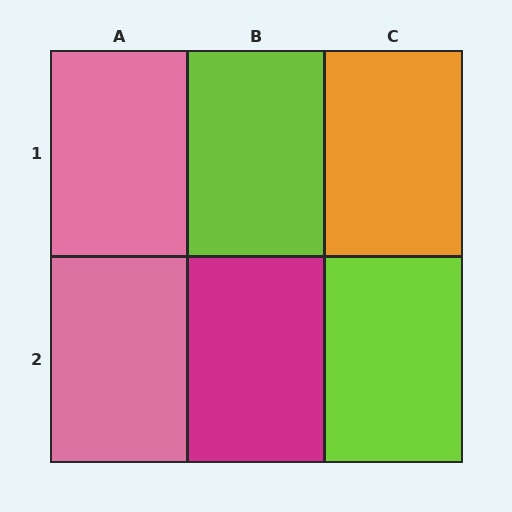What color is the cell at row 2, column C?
Lime.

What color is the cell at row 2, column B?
Magenta.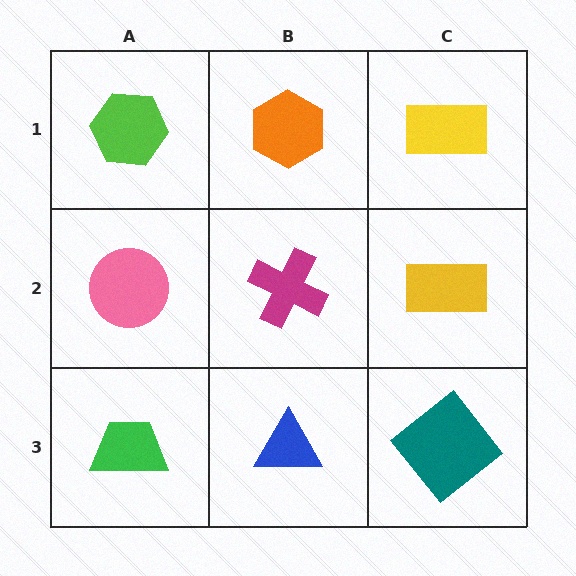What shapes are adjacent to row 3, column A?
A pink circle (row 2, column A), a blue triangle (row 3, column B).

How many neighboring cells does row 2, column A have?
3.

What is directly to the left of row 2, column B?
A pink circle.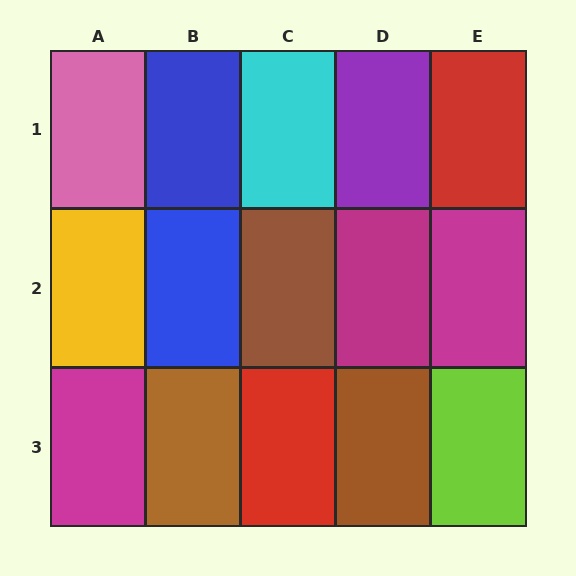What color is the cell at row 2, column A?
Yellow.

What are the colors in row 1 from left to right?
Pink, blue, cyan, purple, red.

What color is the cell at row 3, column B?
Brown.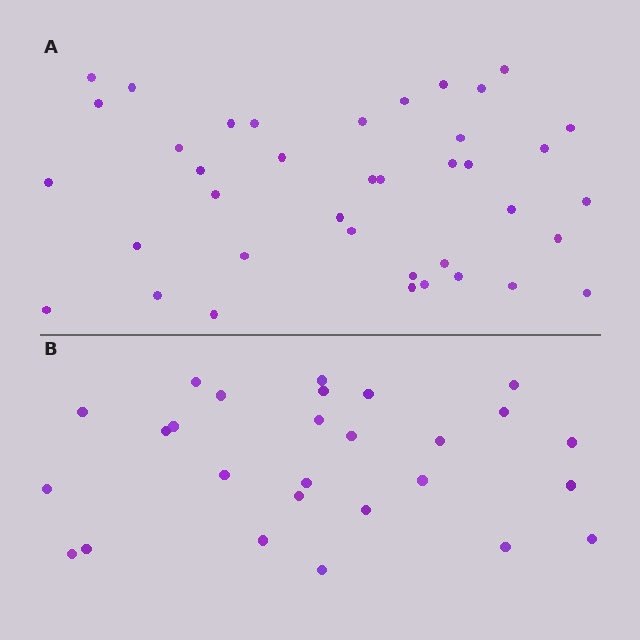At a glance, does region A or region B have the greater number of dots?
Region A (the top region) has more dots.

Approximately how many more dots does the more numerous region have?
Region A has roughly 12 or so more dots than region B.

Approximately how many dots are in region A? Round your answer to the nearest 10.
About 40 dots. (The exact count is 39, which rounds to 40.)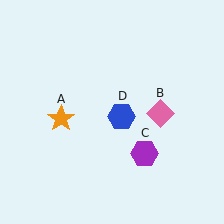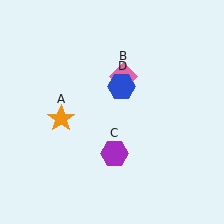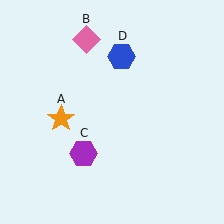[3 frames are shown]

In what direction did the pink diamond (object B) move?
The pink diamond (object B) moved up and to the left.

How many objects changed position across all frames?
3 objects changed position: pink diamond (object B), purple hexagon (object C), blue hexagon (object D).